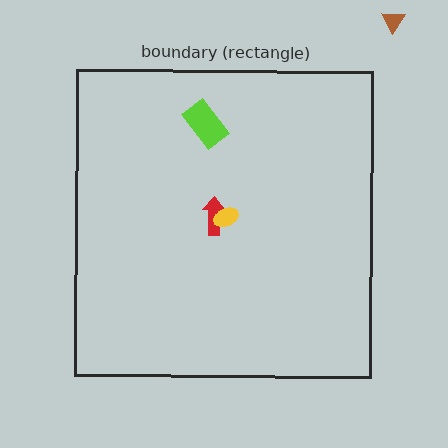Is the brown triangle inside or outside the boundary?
Outside.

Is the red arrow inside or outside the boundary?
Inside.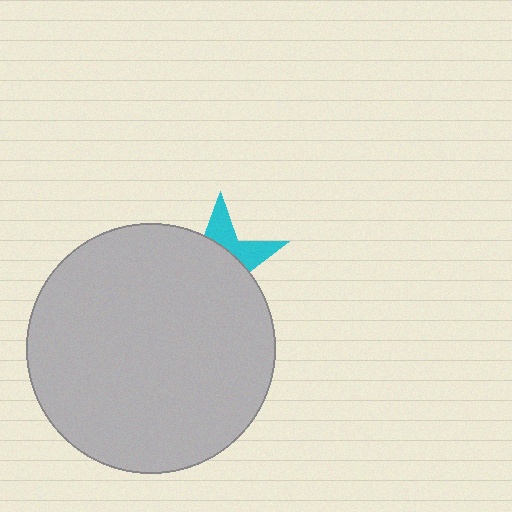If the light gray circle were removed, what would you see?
You would see the complete cyan star.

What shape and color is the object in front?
The object in front is a light gray circle.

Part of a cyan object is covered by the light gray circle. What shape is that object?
It is a star.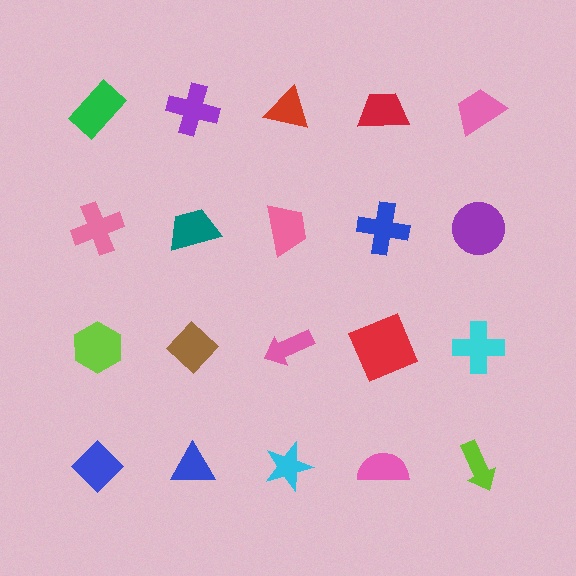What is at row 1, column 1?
A green rectangle.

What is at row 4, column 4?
A pink semicircle.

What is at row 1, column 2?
A purple cross.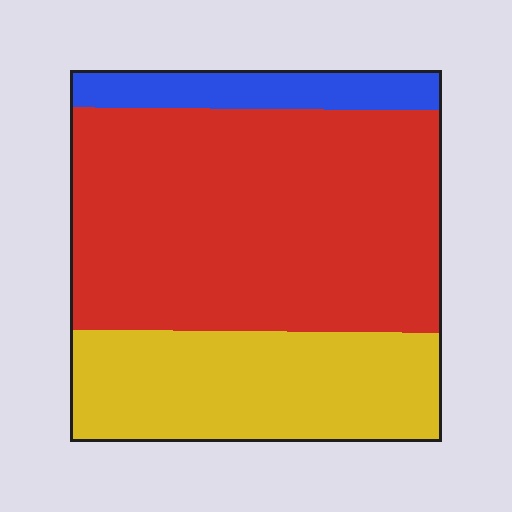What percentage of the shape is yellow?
Yellow takes up between a quarter and a half of the shape.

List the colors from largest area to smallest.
From largest to smallest: red, yellow, blue.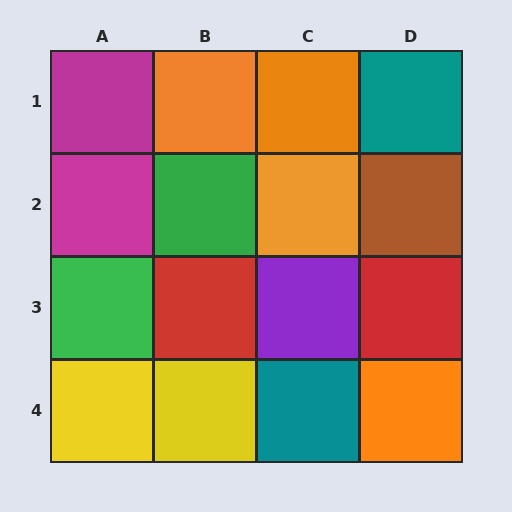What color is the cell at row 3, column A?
Green.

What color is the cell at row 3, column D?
Red.